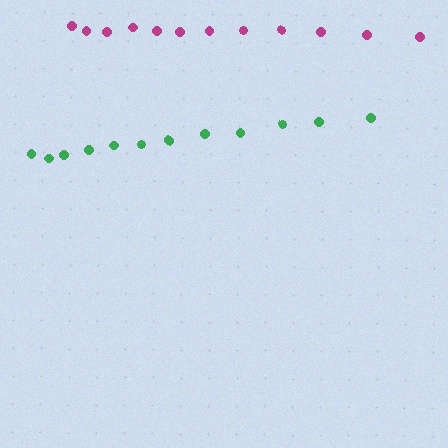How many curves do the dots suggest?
There are 2 distinct paths.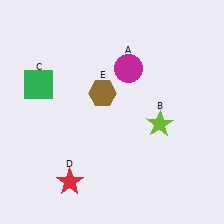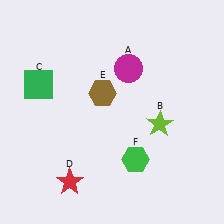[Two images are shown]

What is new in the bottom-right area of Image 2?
A green hexagon (F) was added in the bottom-right area of Image 2.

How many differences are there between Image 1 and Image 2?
There is 1 difference between the two images.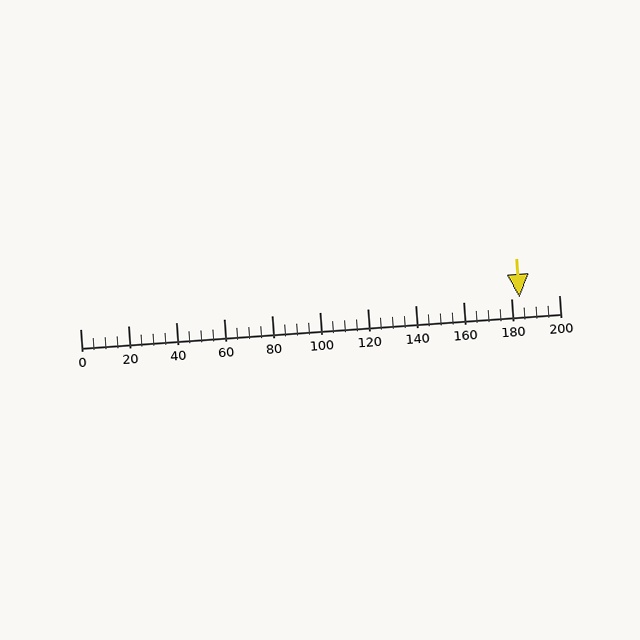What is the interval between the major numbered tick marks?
The major tick marks are spaced 20 units apart.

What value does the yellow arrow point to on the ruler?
The yellow arrow points to approximately 184.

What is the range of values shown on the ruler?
The ruler shows values from 0 to 200.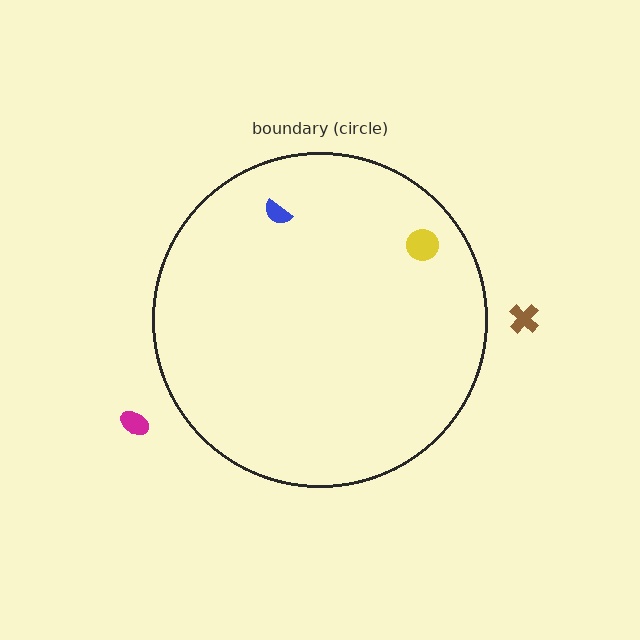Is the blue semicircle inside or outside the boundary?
Inside.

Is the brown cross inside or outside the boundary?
Outside.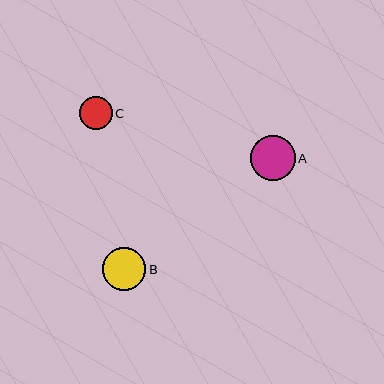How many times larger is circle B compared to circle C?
Circle B is approximately 1.3 times the size of circle C.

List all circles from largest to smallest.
From largest to smallest: A, B, C.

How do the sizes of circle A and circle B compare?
Circle A and circle B are approximately the same size.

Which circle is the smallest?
Circle C is the smallest with a size of approximately 32 pixels.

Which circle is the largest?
Circle A is the largest with a size of approximately 45 pixels.